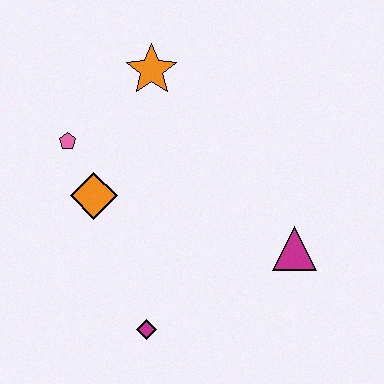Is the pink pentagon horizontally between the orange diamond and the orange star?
No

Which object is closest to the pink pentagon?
The orange diamond is closest to the pink pentagon.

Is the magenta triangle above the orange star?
No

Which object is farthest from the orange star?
The magenta diamond is farthest from the orange star.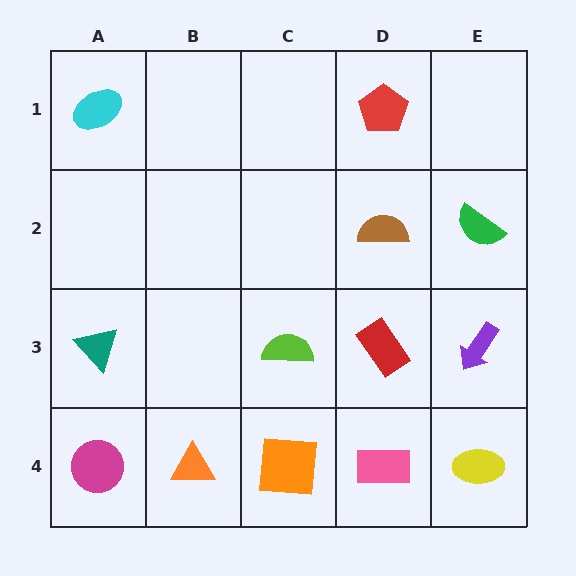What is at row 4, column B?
An orange triangle.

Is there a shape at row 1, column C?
No, that cell is empty.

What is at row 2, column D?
A brown semicircle.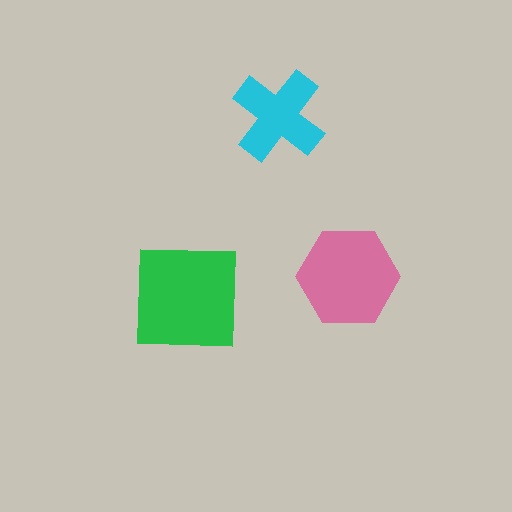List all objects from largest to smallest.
The green square, the pink hexagon, the cyan cross.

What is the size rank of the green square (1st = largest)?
1st.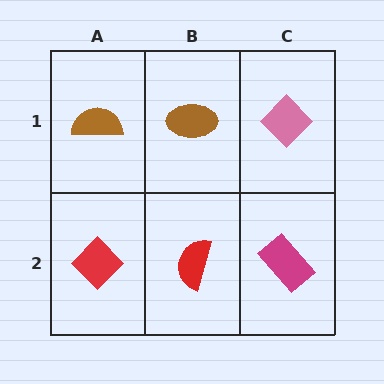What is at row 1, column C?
A pink diamond.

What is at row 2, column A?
A red diamond.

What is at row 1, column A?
A brown semicircle.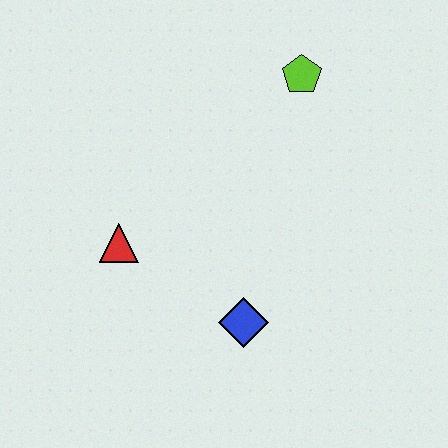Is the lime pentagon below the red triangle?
No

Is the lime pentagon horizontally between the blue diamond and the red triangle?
No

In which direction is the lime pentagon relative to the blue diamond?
The lime pentagon is above the blue diamond.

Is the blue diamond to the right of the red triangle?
Yes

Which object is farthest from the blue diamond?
The lime pentagon is farthest from the blue diamond.